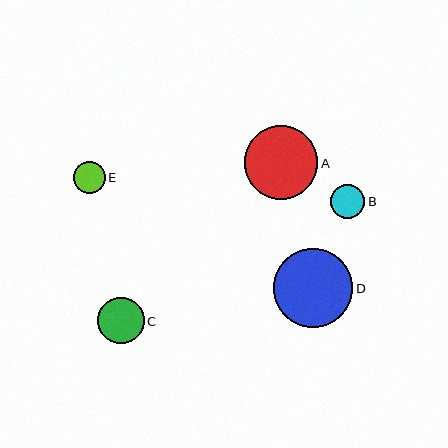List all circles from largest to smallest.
From largest to smallest: D, A, C, B, E.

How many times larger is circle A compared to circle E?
Circle A is approximately 2.3 times the size of circle E.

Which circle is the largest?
Circle D is the largest with a size of approximately 79 pixels.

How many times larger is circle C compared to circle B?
Circle C is approximately 1.4 times the size of circle B.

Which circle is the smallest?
Circle E is the smallest with a size of approximately 32 pixels.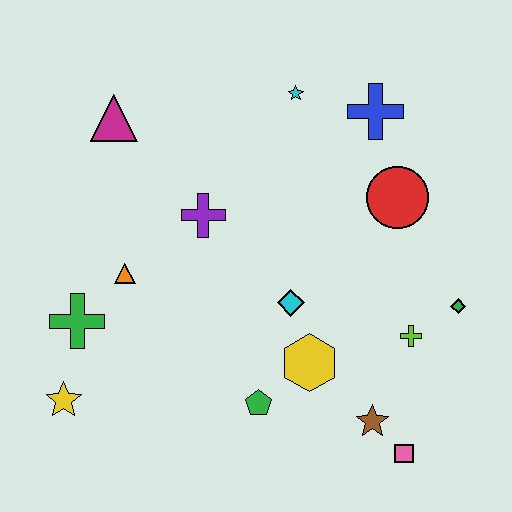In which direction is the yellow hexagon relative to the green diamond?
The yellow hexagon is to the left of the green diamond.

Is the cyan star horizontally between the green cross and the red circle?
Yes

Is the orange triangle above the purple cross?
No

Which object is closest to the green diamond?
The lime cross is closest to the green diamond.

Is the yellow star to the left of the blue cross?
Yes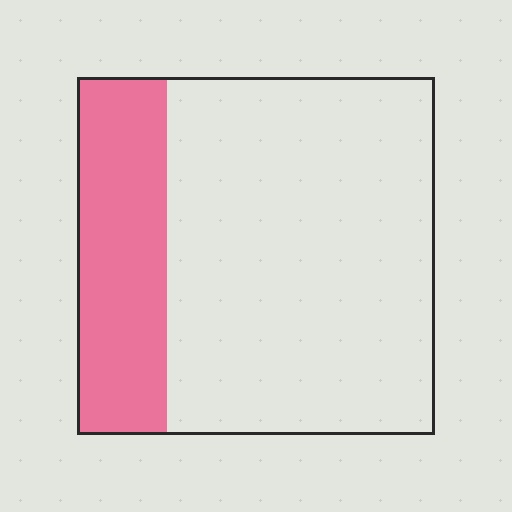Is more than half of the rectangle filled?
No.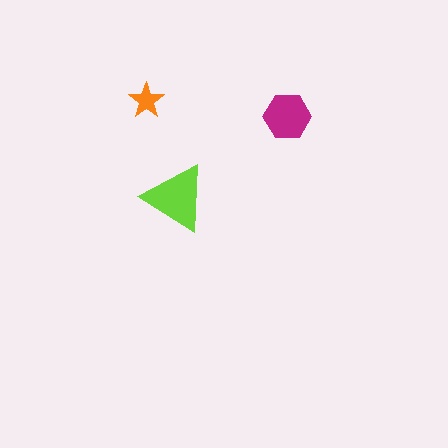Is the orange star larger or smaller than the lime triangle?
Smaller.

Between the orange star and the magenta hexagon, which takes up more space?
The magenta hexagon.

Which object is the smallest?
The orange star.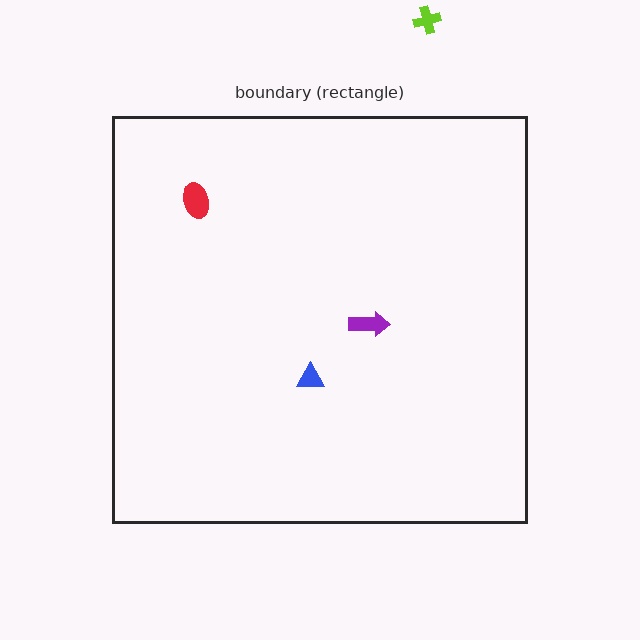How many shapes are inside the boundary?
3 inside, 1 outside.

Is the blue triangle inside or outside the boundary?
Inside.